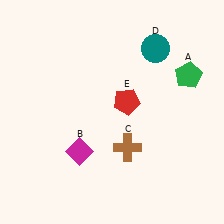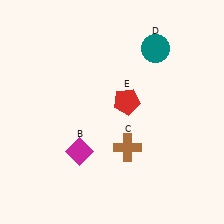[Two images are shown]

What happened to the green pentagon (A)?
The green pentagon (A) was removed in Image 2. It was in the top-right area of Image 1.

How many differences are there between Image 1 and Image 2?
There is 1 difference between the two images.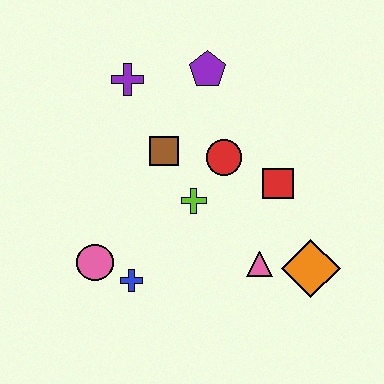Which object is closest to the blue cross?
The pink circle is closest to the blue cross.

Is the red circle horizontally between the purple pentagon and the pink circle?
No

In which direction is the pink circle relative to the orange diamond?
The pink circle is to the left of the orange diamond.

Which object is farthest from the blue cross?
The purple pentagon is farthest from the blue cross.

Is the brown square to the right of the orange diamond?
No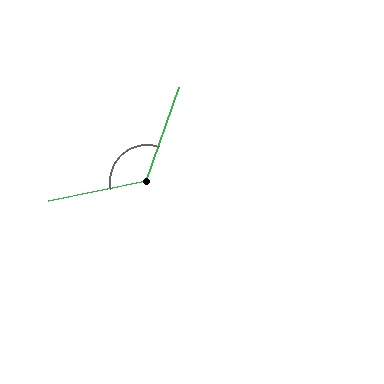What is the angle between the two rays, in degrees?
Approximately 121 degrees.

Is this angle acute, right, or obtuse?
It is obtuse.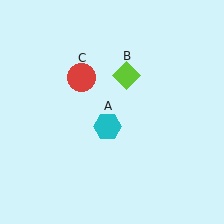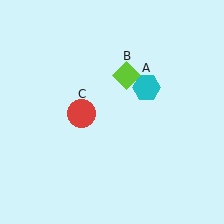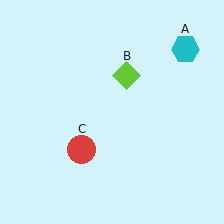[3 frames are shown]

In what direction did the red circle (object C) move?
The red circle (object C) moved down.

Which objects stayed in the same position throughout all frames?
Lime diamond (object B) remained stationary.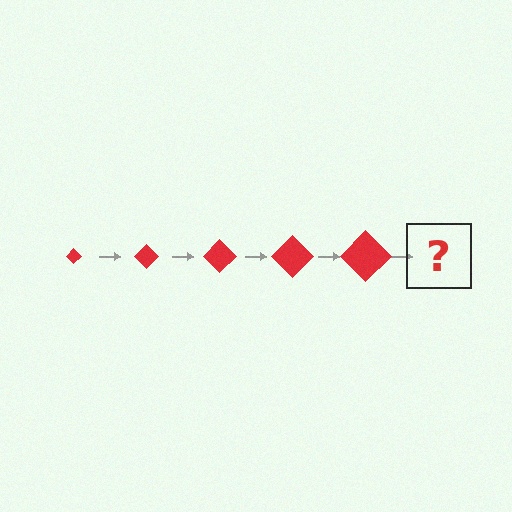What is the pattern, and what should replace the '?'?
The pattern is that the diamond gets progressively larger each step. The '?' should be a red diamond, larger than the previous one.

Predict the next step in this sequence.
The next step is a red diamond, larger than the previous one.